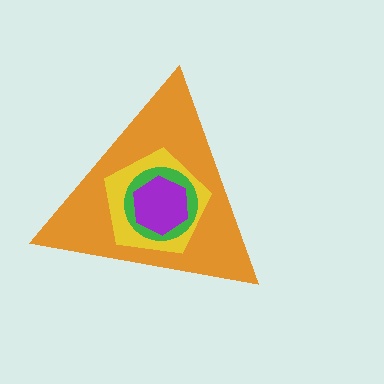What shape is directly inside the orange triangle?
The yellow pentagon.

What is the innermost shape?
The purple hexagon.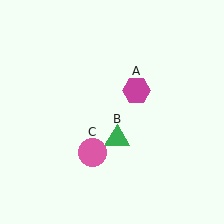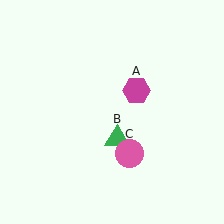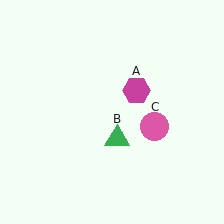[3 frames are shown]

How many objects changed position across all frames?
1 object changed position: pink circle (object C).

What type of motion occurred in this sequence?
The pink circle (object C) rotated counterclockwise around the center of the scene.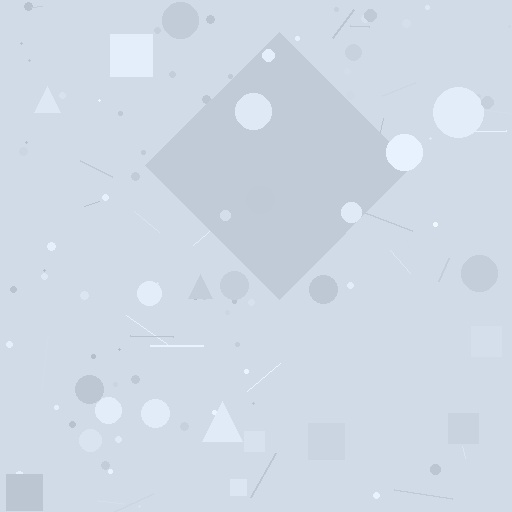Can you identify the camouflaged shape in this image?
The camouflaged shape is a diamond.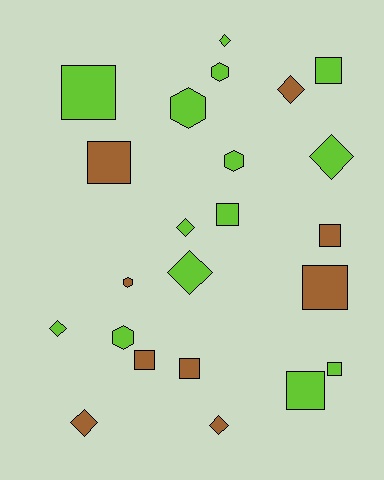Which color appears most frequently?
Lime, with 14 objects.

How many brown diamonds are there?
There are 3 brown diamonds.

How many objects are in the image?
There are 23 objects.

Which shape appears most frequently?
Square, with 10 objects.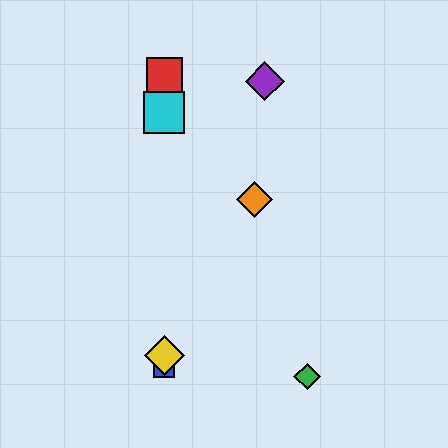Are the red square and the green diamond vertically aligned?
No, the red square is at x≈164 and the green diamond is at x≈307.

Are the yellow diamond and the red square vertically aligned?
Yes, both are at x≈164.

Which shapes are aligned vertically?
The red square, the blue square, the yellow diamond, the cyan square are aligned vertically.